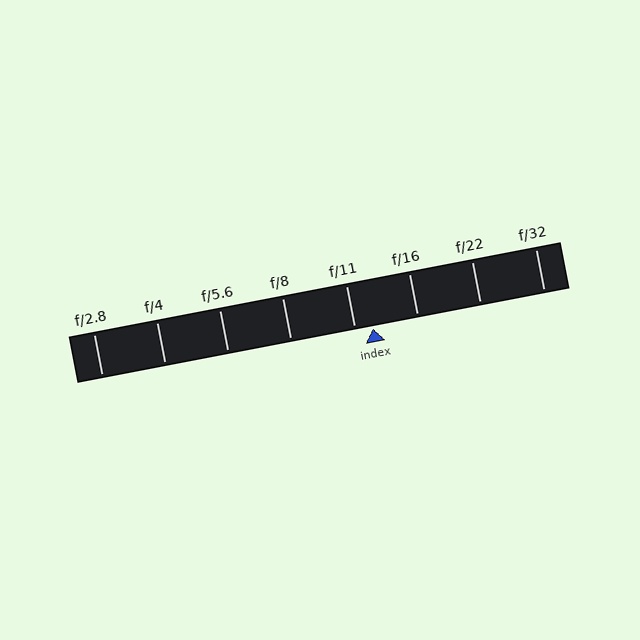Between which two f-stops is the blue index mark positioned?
The index mark is between f/11 and f/16.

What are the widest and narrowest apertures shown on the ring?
The widest aperture shown is f/2.8 and the narrowest is f/32.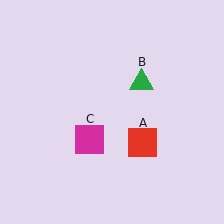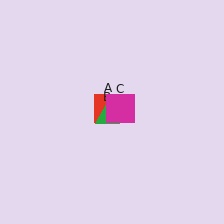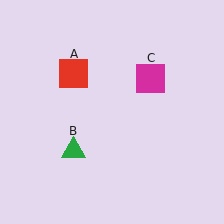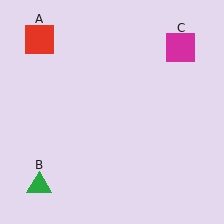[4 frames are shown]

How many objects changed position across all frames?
3 objects changed position: red square (object A), green triangle (object B), magenta square (object C).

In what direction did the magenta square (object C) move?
The magenta square (object C) moved up and to the right.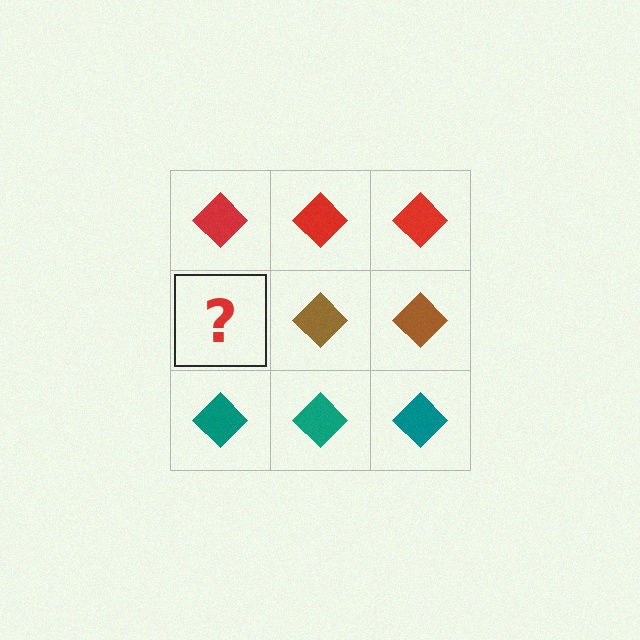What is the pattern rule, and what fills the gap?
The rule is that each row has a consistent color. The gap should be filled with a brown diamond.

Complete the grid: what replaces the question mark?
The question mark should be replaced with a brown diamond.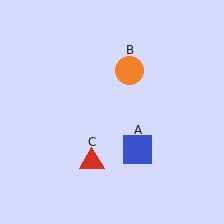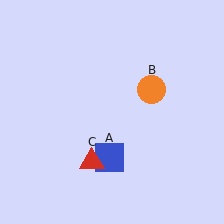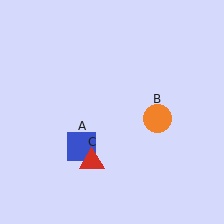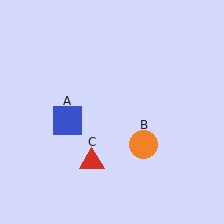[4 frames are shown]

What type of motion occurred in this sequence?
The blue square (object A), orange circle (object B) rotated clockwise around the center of the scene.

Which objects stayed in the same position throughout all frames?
Red triangle (object C) remained stationary.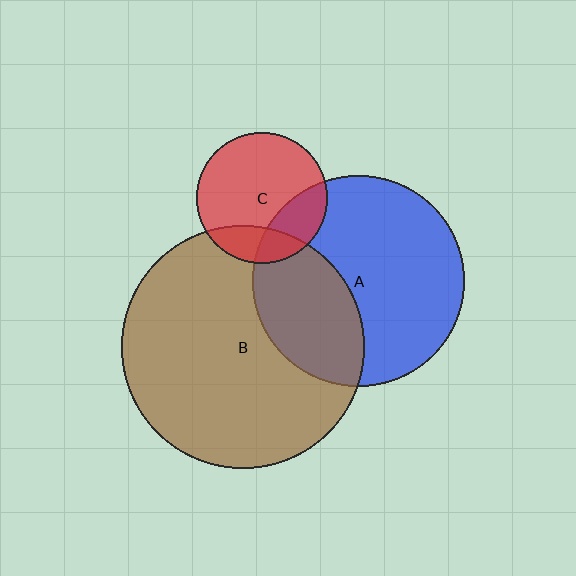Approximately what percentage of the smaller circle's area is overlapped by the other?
Approximately 25%.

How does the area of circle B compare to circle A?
Approximately 1.3 times.